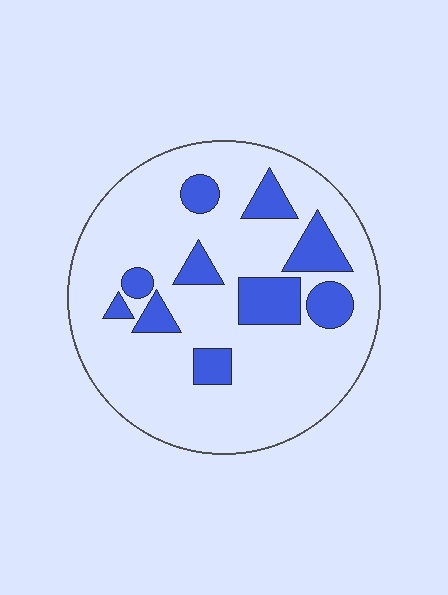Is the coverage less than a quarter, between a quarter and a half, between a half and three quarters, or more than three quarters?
Less than a quarter.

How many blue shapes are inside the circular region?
10.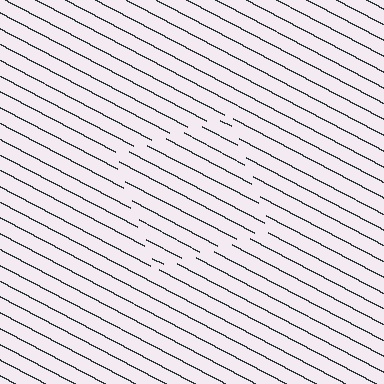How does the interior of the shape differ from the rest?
The interior of the shape contains the same grating, shifted by half a period — the contour is defined by the phase discontinuity where line-ends from the inner and outer gratings abut.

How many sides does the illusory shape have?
4 sides — the line-ends trace a square.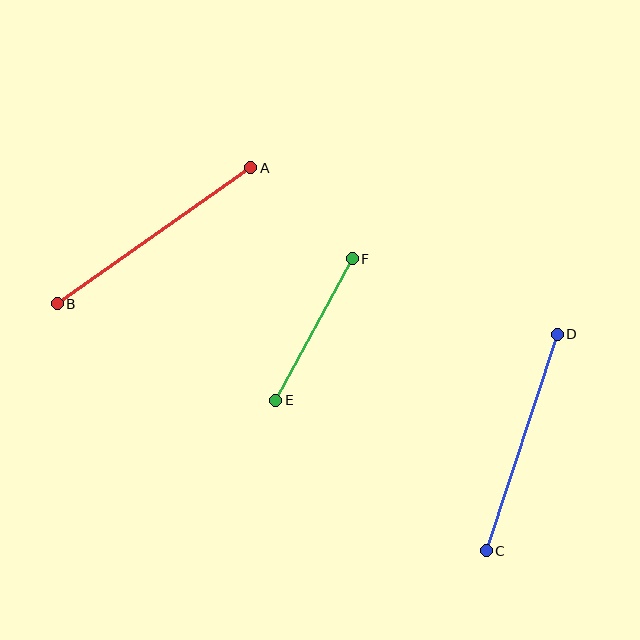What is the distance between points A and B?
The distance is approximately 237 pixels.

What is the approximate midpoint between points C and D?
The midpoint is at approximately (522, 443) pixels.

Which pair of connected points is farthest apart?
Points A and B are farthest apart.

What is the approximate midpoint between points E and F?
The midpoint is at approximately (314, 330) pixels.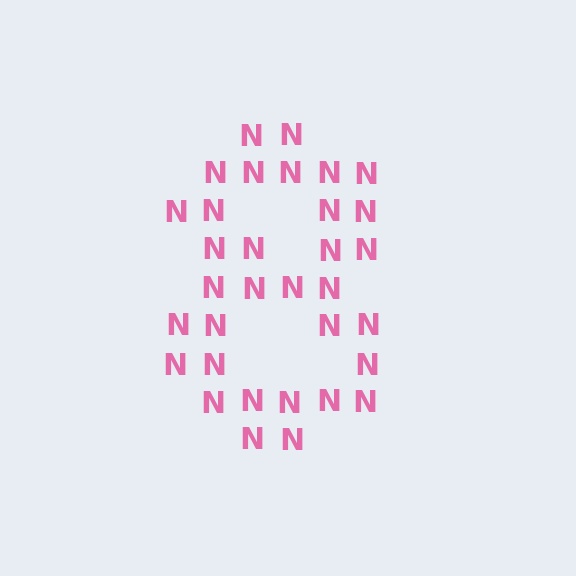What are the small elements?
The small elements are letter N's.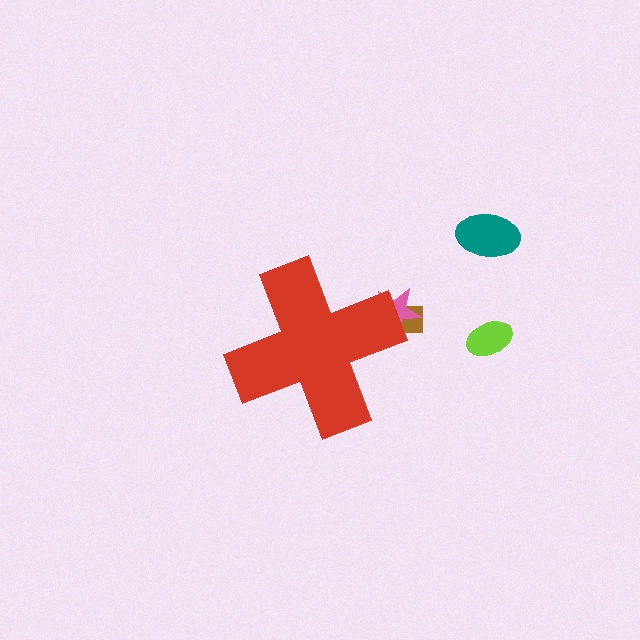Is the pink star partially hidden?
Yes, the pink star is partially hidden behind the red cross.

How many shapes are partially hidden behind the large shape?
2 shapes are partially hidden.